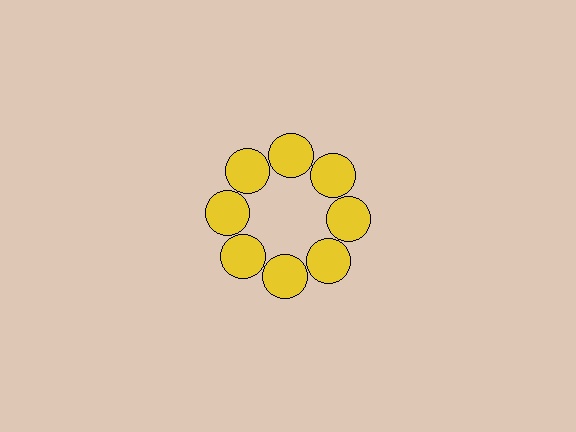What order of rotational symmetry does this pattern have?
This pattern has 8-fold rotational symmetry.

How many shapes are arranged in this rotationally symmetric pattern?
There are 8 shapes, arranged in 8 groups of 1.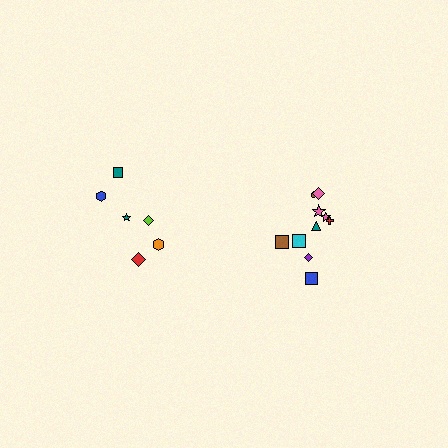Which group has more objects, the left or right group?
The right group.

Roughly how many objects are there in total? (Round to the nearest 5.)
Roughly 15 objects in total.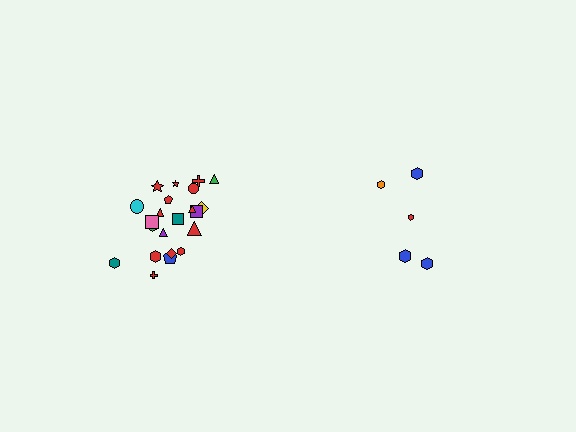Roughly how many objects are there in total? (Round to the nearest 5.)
Roughly 25 objects in total.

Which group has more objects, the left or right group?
The left group.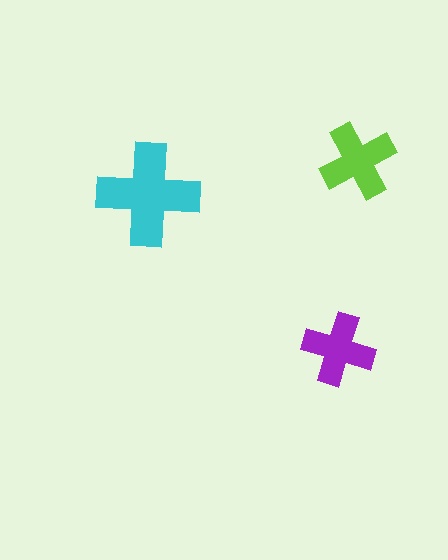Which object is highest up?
The lime cross is topmost.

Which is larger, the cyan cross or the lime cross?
The cyan one.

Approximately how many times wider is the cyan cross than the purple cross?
About 1.5 times wider.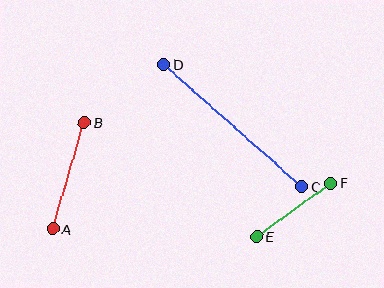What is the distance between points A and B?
The distance is approximately 111 pixels.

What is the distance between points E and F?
The distance is approximately 92 pixels.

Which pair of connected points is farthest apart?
Points C and D are farthest apart.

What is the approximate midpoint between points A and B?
The midpoint is at approximately (69, 176) pixels.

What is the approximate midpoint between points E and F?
The midpoint is at approximately (294, 210) pixels.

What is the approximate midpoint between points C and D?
The midpoint is at approximately (233, 126) pixels.